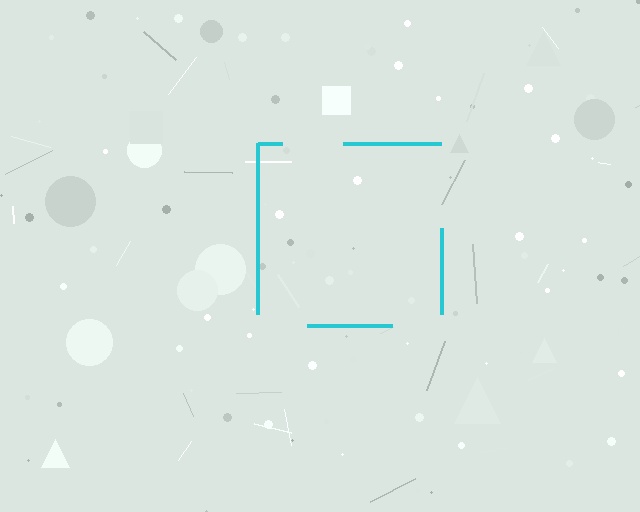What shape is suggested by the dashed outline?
The dashed outline suggests a square.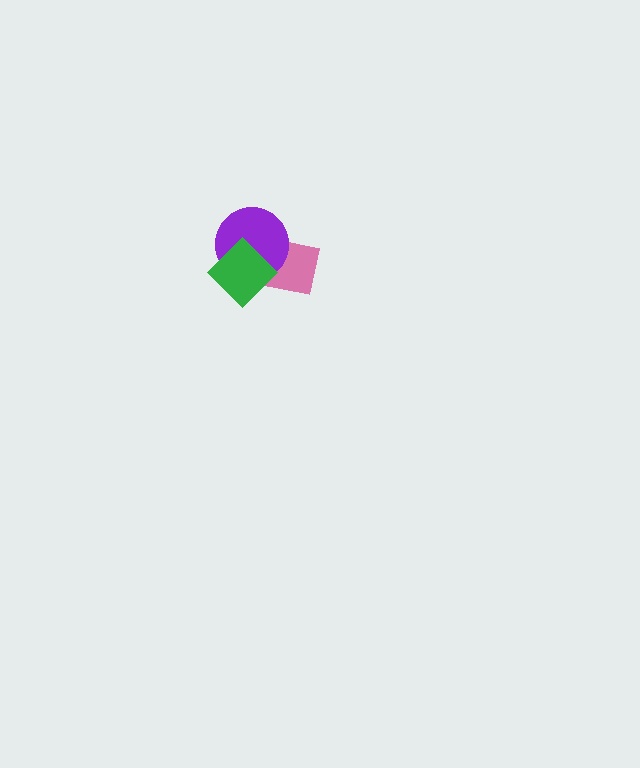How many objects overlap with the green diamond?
2 objects overlap with the green diamond.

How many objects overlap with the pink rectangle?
2 objects overlap with the pink rectangle.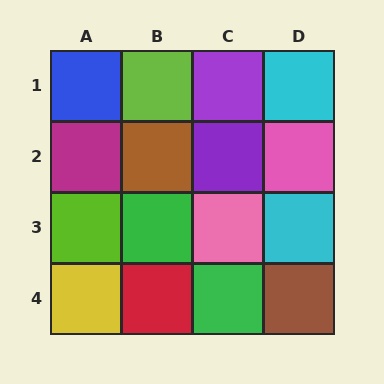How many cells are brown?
2 cells are brown.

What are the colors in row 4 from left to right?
Yellow, red, green, brown.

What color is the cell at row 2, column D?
Pink.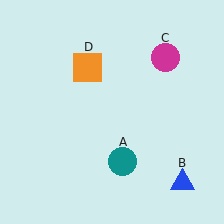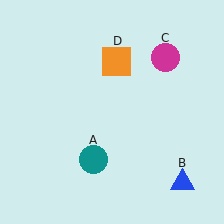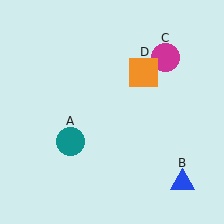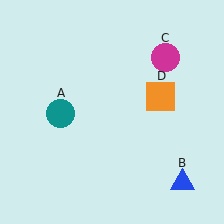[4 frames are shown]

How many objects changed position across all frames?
2 objects changed position: teal circle (object A), orange square (object D).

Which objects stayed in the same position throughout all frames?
Blue triangle (object B) and magenta circle (object C) remained stationary.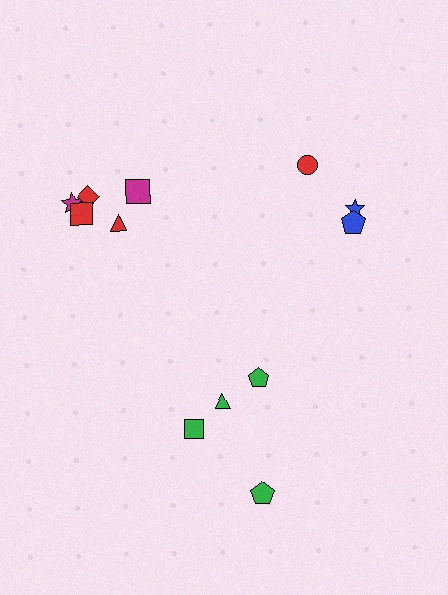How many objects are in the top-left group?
There are 5 objects.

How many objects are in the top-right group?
There are 3 objects.